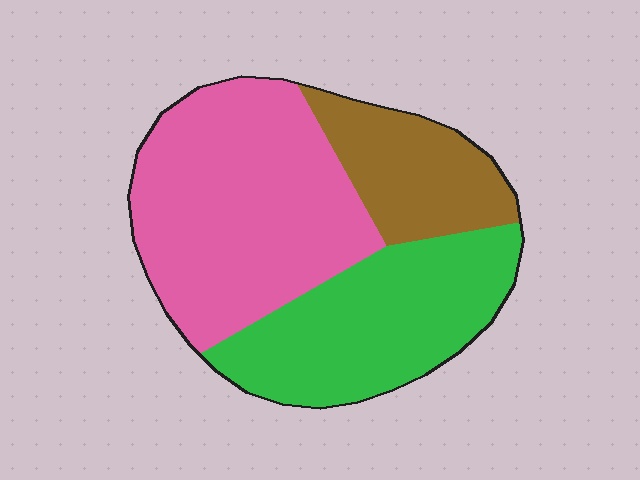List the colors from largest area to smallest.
From largest to smallest: pink, green, brown.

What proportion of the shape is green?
Green covers 34% of the shape.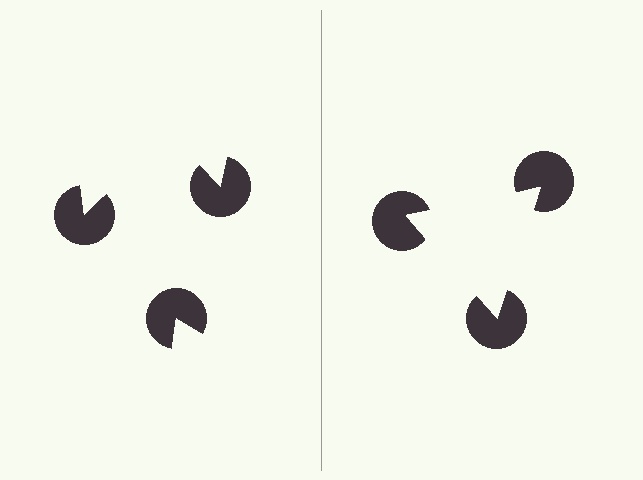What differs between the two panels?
The pac-man discs are positioned identically on both sides; only the wedge orientations differ. On the right they align to a triangle; on the left they are misaligned.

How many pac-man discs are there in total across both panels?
6 — 3 on each side.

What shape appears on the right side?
An illusory triangle.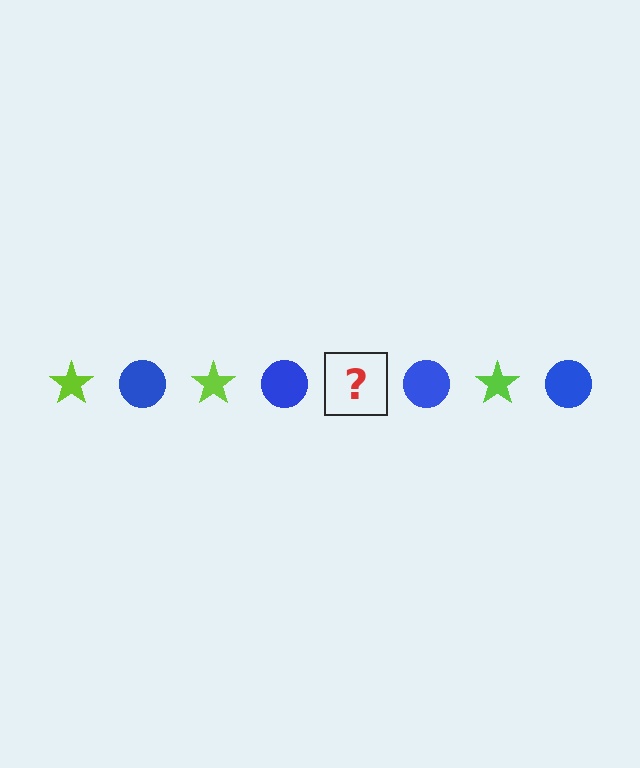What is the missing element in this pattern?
The missing element is a lime star.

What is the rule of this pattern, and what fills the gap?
The rule is that the pattern alternates between lime star and blue circle. The gap should be filled with a lime star.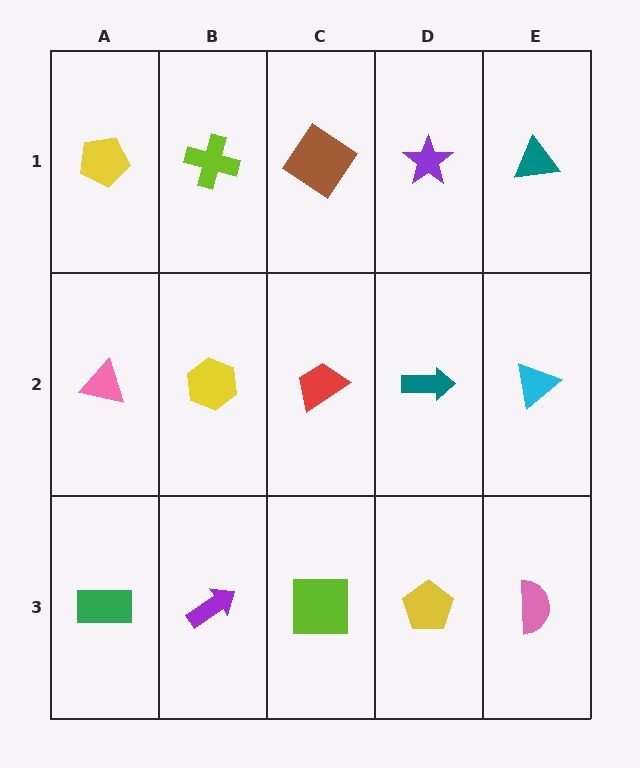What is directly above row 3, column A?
A pink triangle.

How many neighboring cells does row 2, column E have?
3.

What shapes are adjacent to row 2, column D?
A purple star (row 1, column D), a yellow pentagon (row 3, column D), a red trapezoid (row 2, column C), a cyan triangle (row 2, column E).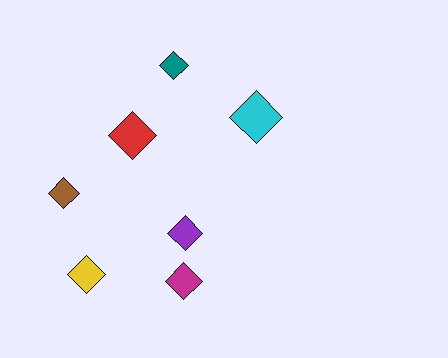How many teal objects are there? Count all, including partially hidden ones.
There is 1 teal object.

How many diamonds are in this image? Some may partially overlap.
There are 7 diamonds.